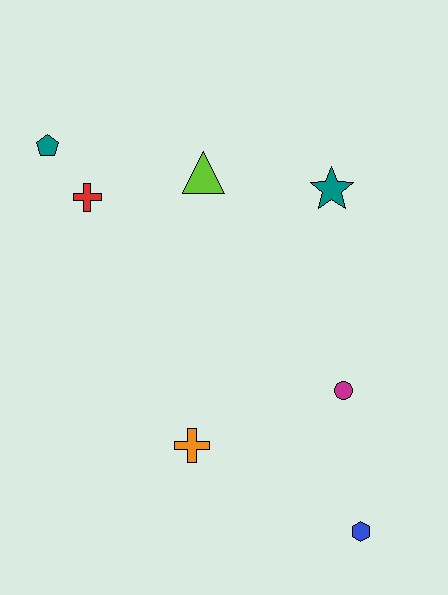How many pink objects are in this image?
There are no pink objects.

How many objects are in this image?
There are 7 objects.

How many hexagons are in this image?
There is 1 hexagon.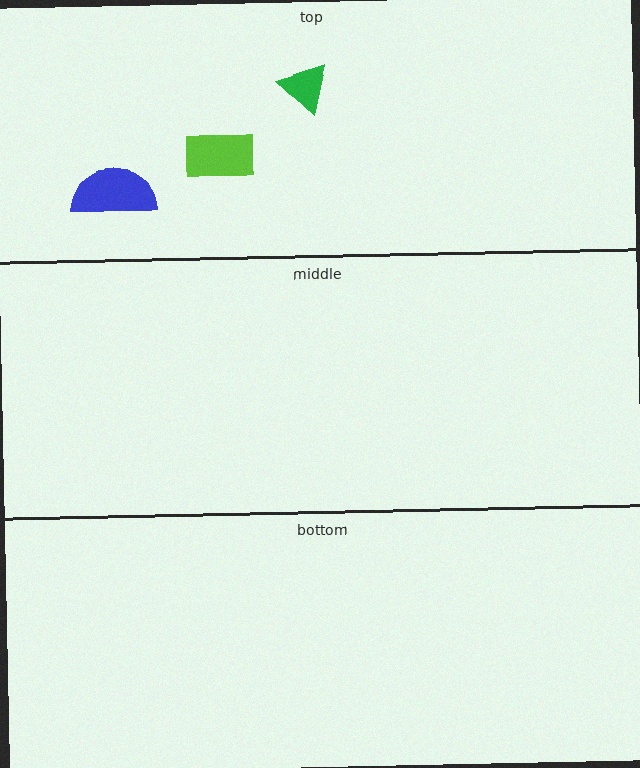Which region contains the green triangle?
The top region.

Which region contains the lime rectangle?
The top region.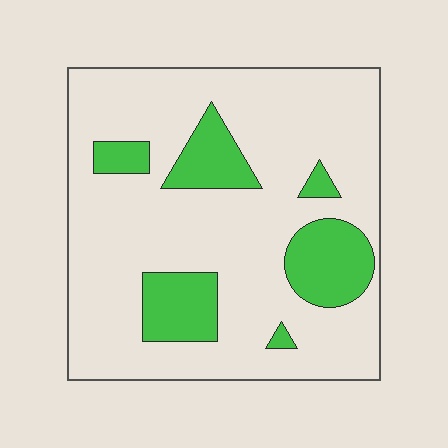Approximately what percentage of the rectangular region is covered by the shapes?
Approximately 20%.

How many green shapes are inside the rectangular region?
6.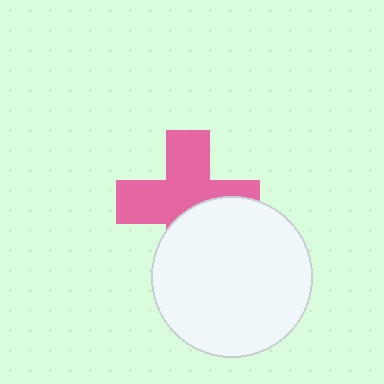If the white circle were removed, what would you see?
You would see the complete pink cross.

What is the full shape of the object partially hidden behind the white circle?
The partially hidden object is a pink cross.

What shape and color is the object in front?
The object in front is a white circle.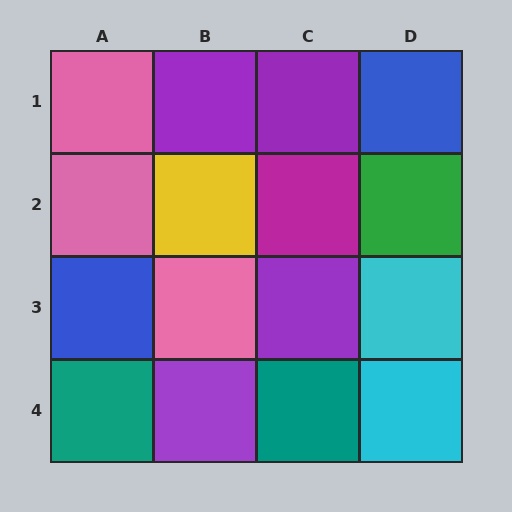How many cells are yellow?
1 cell is yellow.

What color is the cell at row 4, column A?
Teal.